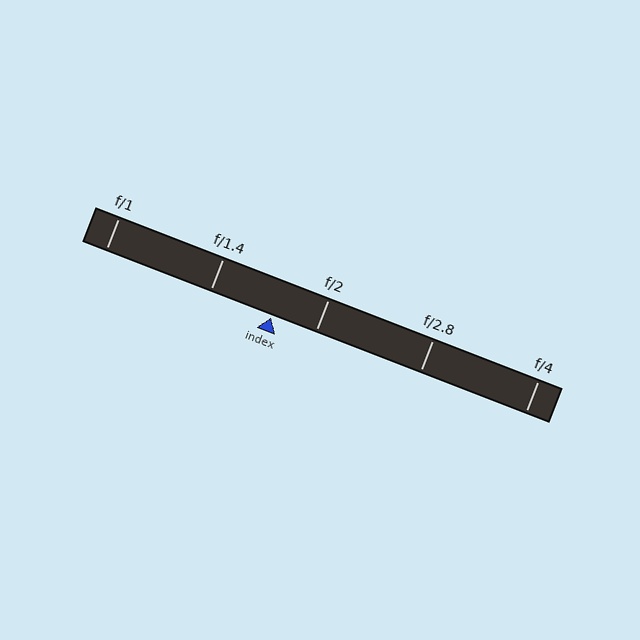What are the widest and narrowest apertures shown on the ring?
The widest aperture shown is f/1 and the narrowest is f/4.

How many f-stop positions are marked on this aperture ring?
There are 5 f-stop positions marked.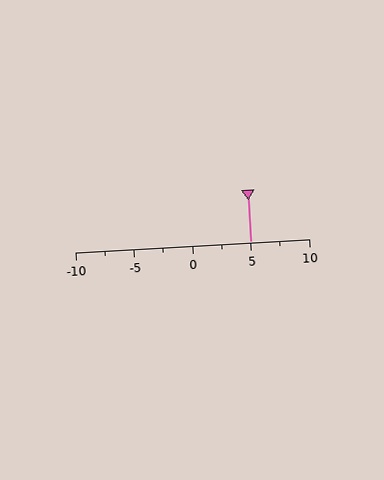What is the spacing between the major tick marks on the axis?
The major ticks are spaced 5 apart.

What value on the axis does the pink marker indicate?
The marker indicates approximately 5.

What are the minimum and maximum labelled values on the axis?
The axis runs from -10 to 10.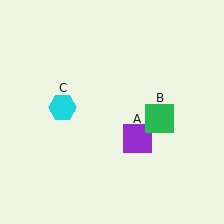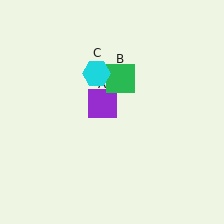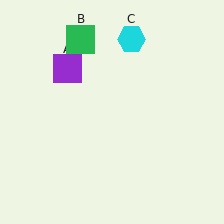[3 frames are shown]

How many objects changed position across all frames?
3 objects changed position: purple square (object A), green square (object B), cyan hexagon (object C).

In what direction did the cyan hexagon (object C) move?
The cyan hexagon (object C) moved up and to the right.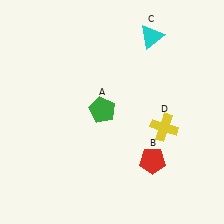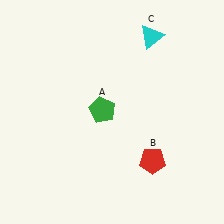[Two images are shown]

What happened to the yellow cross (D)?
The yellow cross (D) was removed in Image 2. It was in the bottom-right area of Image 1.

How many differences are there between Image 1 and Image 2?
There is 1 difference between the two images.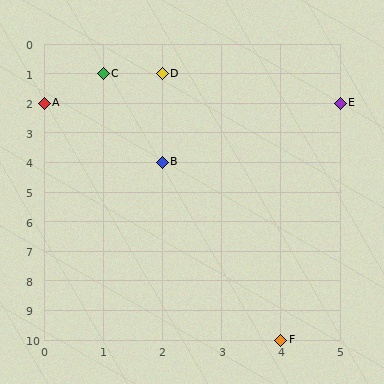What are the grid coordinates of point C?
Point C is at grid coordinates (1, 1).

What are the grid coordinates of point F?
Point F is at grid coordinates (4, 10).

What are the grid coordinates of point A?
Point A is at grid coordinates (0, 2).